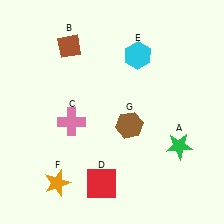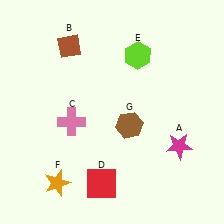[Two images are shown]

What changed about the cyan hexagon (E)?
In Image 1, E is cyan. In Image 2, it changed to lime.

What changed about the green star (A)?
In Image 1, A is green. In Image 2, it changed to magenta.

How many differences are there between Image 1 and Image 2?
There are 2 differences between the two images.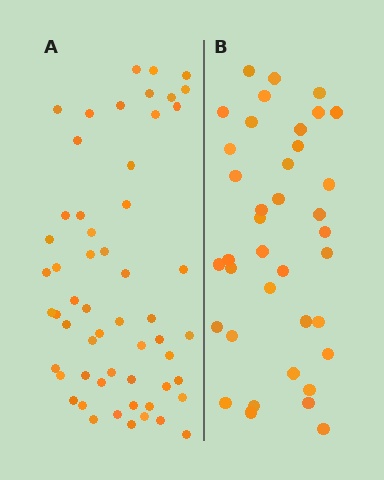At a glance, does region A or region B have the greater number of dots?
Region A (the left region) has more dots.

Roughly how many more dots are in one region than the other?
Region A has approximately 20 more dots than region B.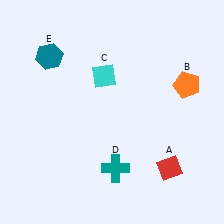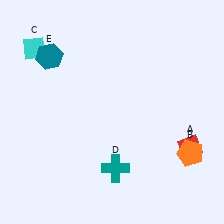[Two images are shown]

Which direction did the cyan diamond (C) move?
The cyan diamond (C) moved left.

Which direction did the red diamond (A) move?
The red diamond (A) moved up.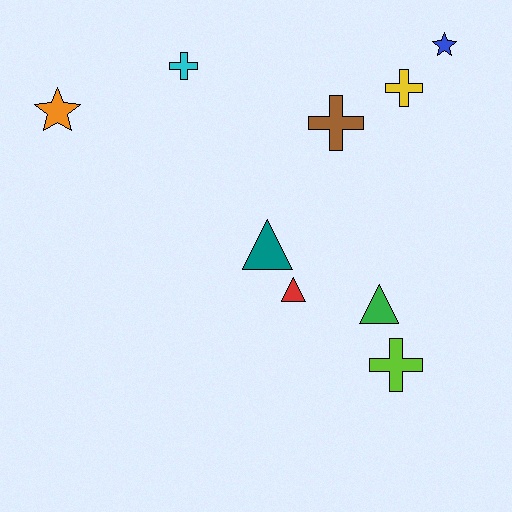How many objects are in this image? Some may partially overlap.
There are 9 objects.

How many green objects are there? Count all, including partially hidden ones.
There is 1 green object.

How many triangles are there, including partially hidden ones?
There are 3 triangles.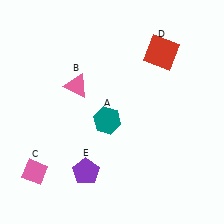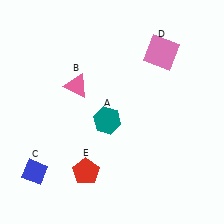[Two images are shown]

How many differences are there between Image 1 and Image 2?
There are 3 differences between the two images.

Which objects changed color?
C changed from pink to blue. D changed from red to pink. E changed from purple to red.